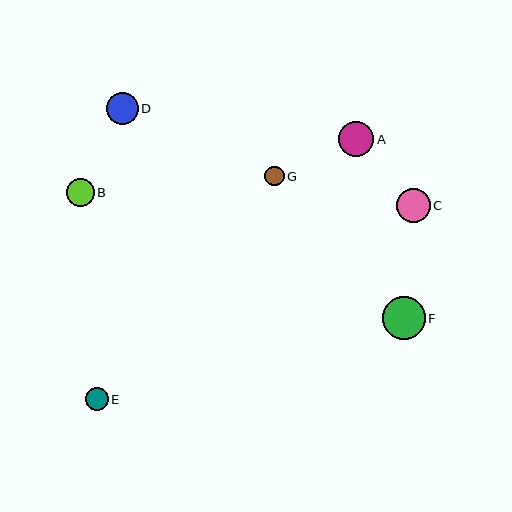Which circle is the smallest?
Circle G is the smallest with a size of approximately 19 pixels.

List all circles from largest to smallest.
From largest to smallest: F, A, C, D, B, E, G.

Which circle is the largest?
Circle F is the largest with a size of approximately 43 pixels.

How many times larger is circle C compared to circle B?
Circle C is approximately 1.2 times the size of circle B.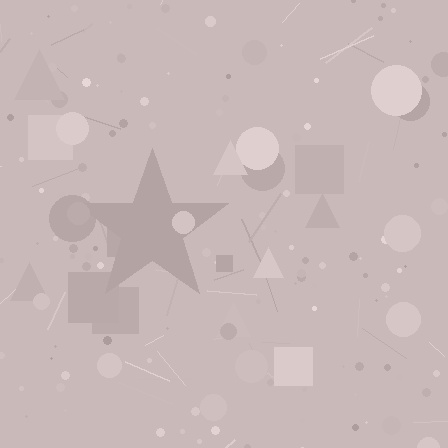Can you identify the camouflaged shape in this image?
The camouflaged shape is a star.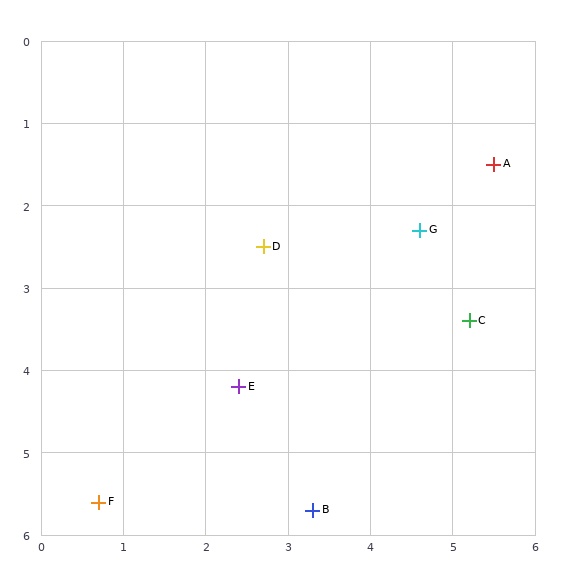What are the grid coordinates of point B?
Point B is at approximately (3.3, 5.7).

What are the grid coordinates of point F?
Point F is at approximately (0.7, 5.6).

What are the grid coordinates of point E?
Point E is at approximately (2.4, 4.2).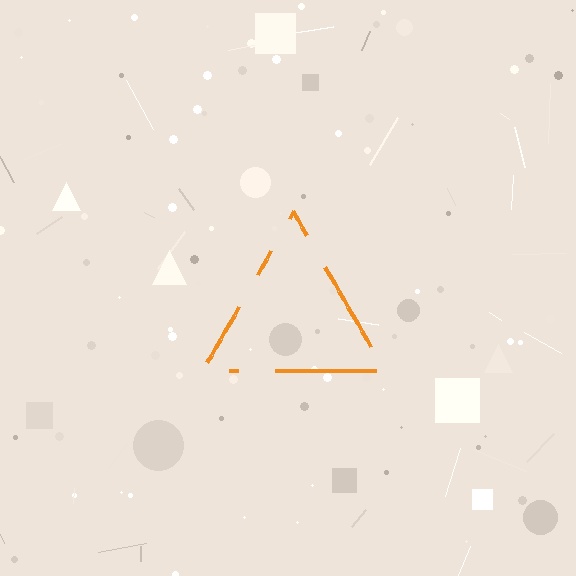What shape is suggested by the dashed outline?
The dashed outline suggests a triangle.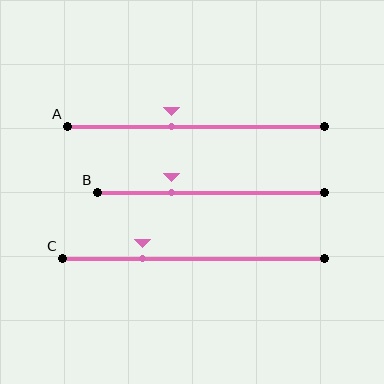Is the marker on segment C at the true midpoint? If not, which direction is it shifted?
No, the marker on segment C is shifted to the left by about 19% of the segment length.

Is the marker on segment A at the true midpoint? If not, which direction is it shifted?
No, the marker on segment A is shifted to the left by about 9% of the segment length.